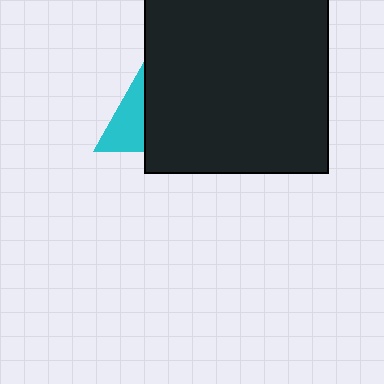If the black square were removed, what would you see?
You would see the complete cyan triangle.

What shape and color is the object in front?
The object in front is a black square.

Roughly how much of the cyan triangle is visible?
A small part of it is visible (roughly 40%).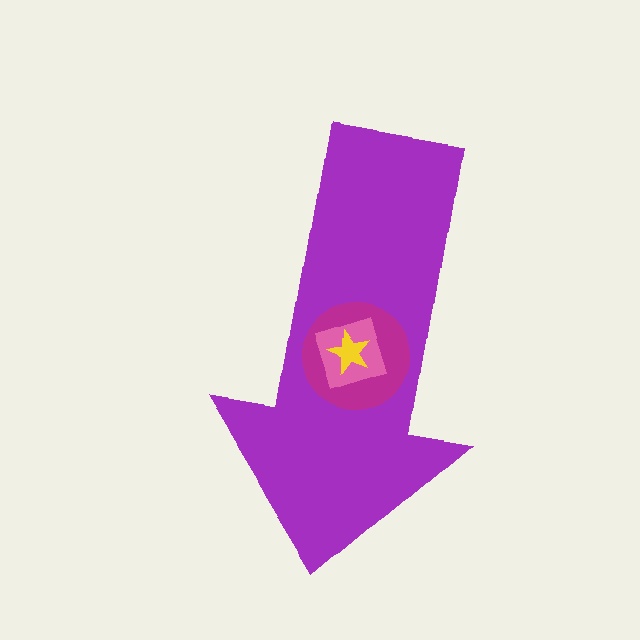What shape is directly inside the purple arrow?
The magenta circle.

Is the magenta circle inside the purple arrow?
Yes.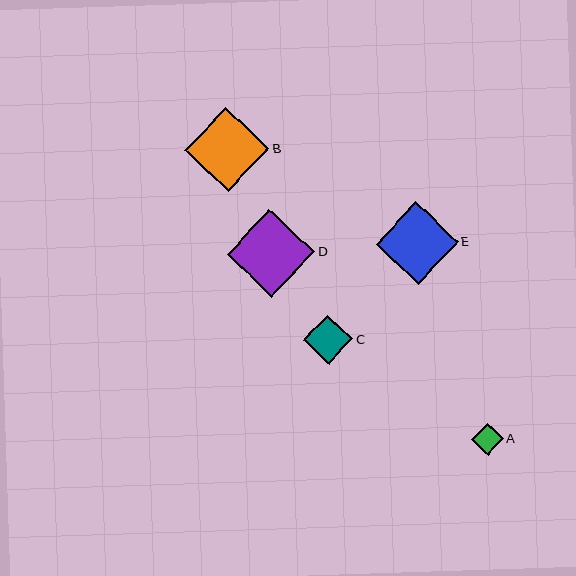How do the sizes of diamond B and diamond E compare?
Diamond B and diamond E are approximately the same size.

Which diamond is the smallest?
Diamond A is the smallest with a size of approximately 32 pixels.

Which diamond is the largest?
Diamond D is the largest with a size of approximately 88 pixels.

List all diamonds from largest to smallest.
From largest to smallest: D, B, E, C, A.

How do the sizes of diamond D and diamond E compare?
Diamond D and diamond E are approximately the same size.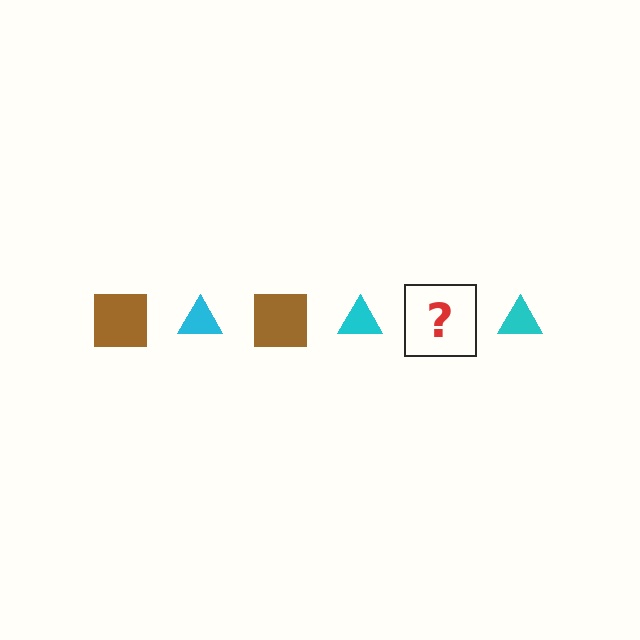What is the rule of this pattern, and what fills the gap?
The rule is that the pattern alternates between brown square and cyan triangle. The gap should be filled with a brown square.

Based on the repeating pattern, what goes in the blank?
The blank should be a brown square.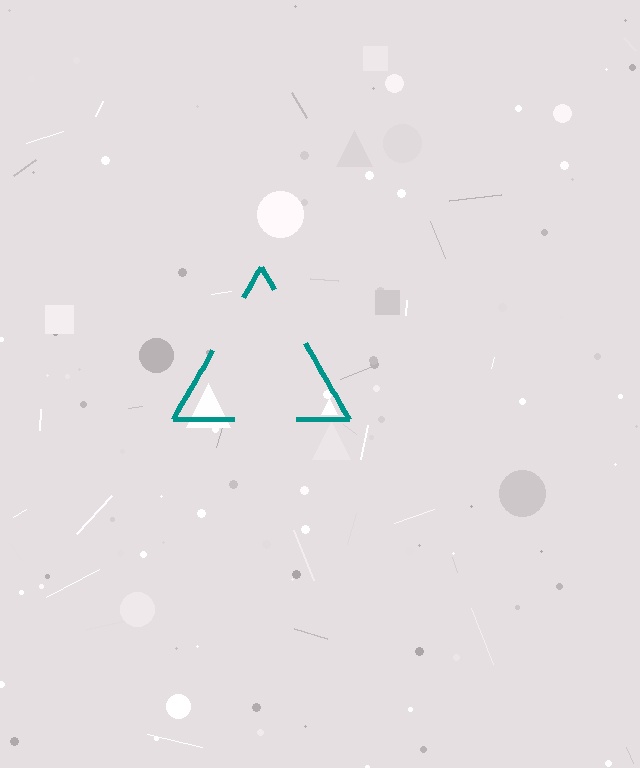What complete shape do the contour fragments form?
The contour fragments form a triangle.